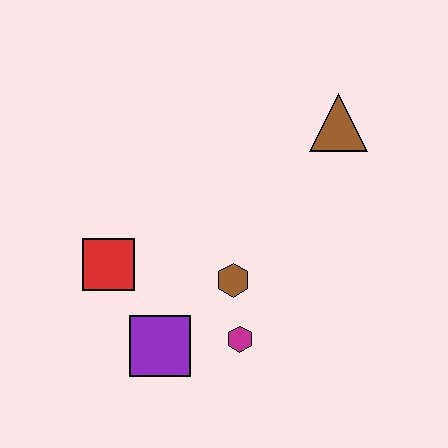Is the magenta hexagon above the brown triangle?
No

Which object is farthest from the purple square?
The brown triangle is farthest from the purple square.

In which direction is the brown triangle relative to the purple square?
The brown triangle is above the purple square.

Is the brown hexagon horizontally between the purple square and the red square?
No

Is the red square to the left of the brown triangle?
Yes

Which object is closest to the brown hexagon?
The magenta hexagon is closest to the brown hexagon.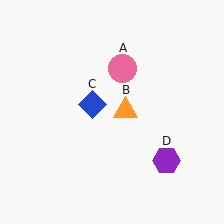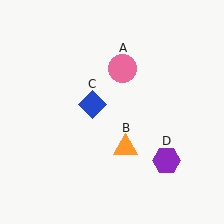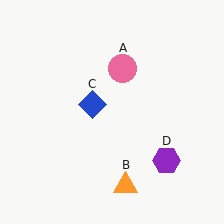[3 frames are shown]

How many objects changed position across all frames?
1 object changed position: orange triangle (object B).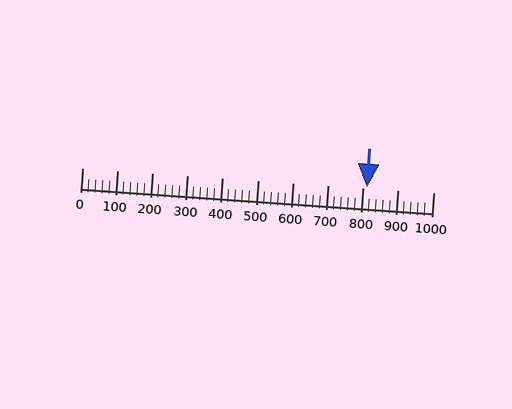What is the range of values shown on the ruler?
The ruler shows values from 0 to 1000.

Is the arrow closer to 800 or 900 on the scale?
The arrow is closer to 800.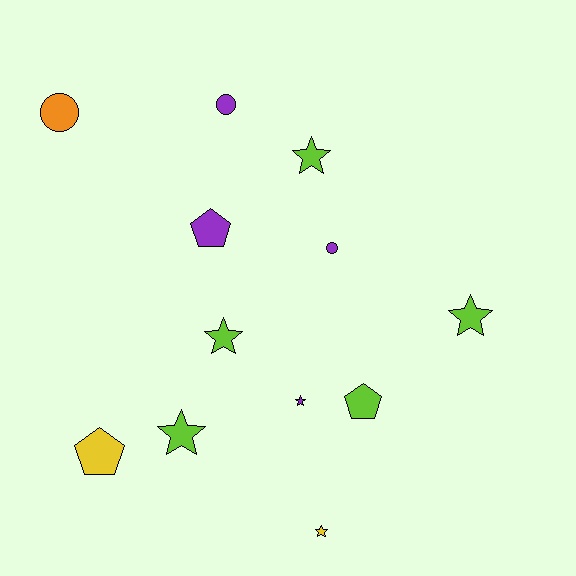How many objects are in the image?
There are 12 objects.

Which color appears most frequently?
Lime, with 5 objects.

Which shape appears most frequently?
Star, with 6 objects.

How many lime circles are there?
There are no lime circles.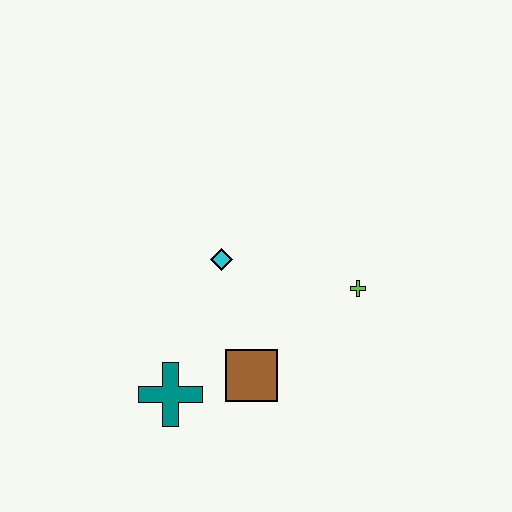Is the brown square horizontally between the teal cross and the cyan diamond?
No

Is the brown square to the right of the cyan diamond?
Yes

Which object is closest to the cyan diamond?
The brown square is closest to the cyan diamond.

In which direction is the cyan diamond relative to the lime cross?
The cyan diamond is to the left of the lime cross.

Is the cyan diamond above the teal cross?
Yes